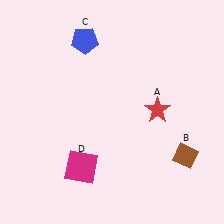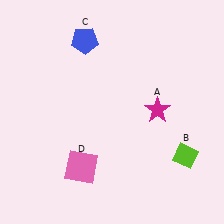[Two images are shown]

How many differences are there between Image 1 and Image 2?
There are 3 differences between the two images.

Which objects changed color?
A changed from red to magenta. B changed from brown to lime. D changed from magenta to pink.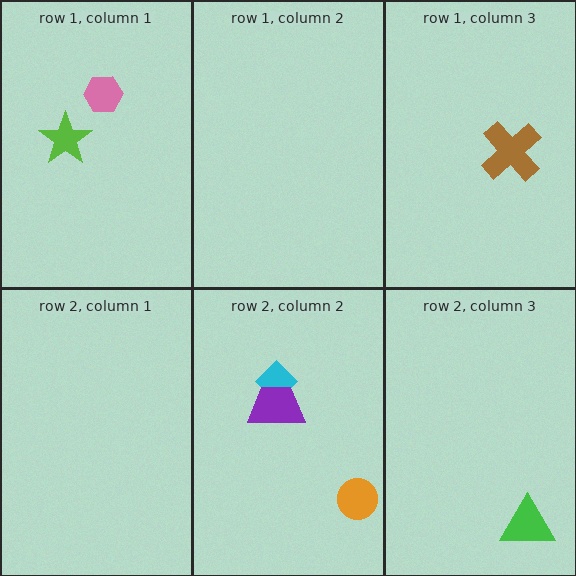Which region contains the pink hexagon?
The row 1, column 1 region.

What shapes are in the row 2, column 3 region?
The green triangle.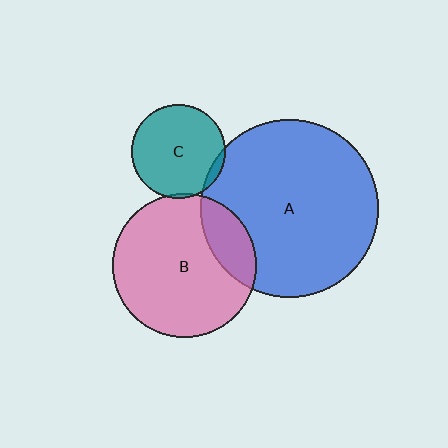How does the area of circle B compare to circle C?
Approximately 2.3 times.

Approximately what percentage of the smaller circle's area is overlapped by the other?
Approximately 20%.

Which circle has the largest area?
Circle A (blue).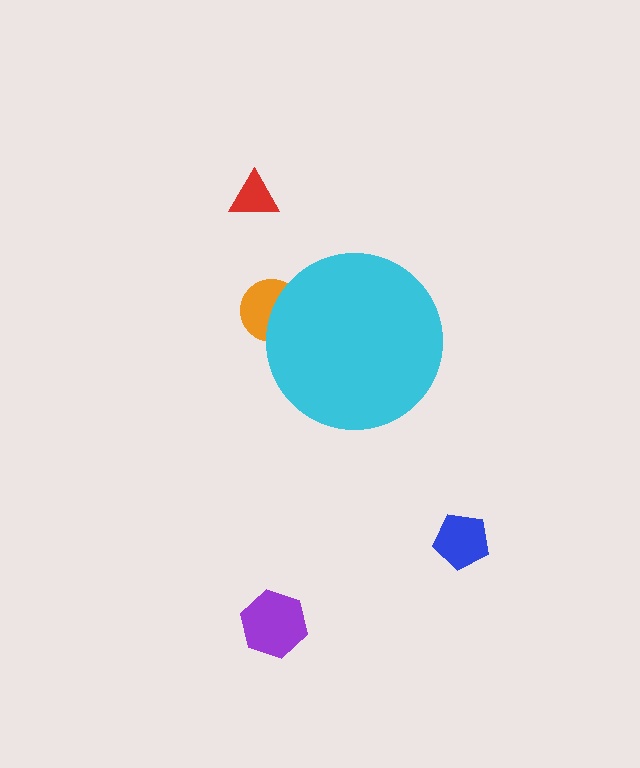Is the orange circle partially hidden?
Yes, the orange circle is partially hidden behind the cyan circle.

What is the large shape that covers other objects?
A cyan circle.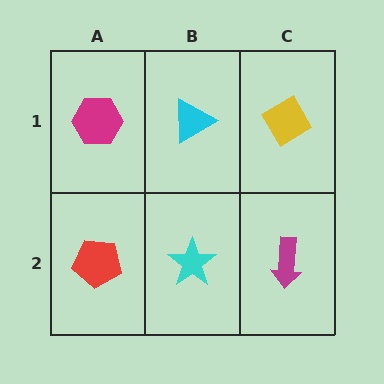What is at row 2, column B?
A cyan star.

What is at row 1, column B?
A cyan triangle.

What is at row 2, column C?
A magenta arrow.